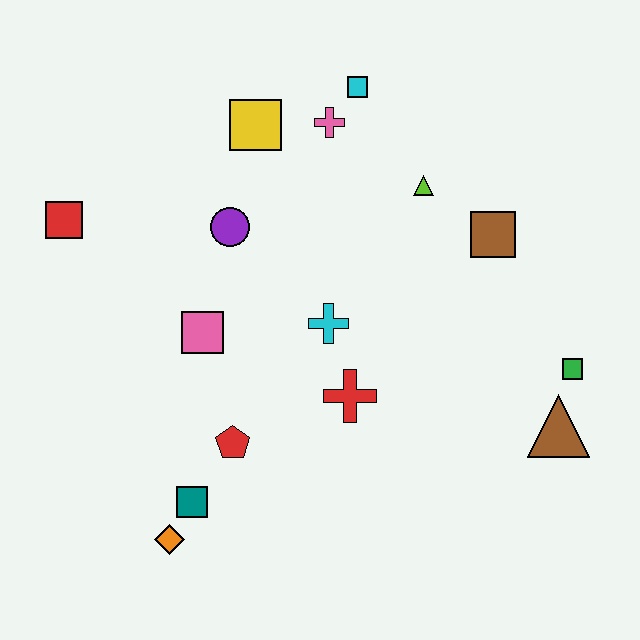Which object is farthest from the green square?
The red square is farthest from the green square.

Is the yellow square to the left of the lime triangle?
Yes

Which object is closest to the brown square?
The lime triangle is closest to the brown square.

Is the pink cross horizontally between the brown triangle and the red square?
Yes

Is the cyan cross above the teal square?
Yes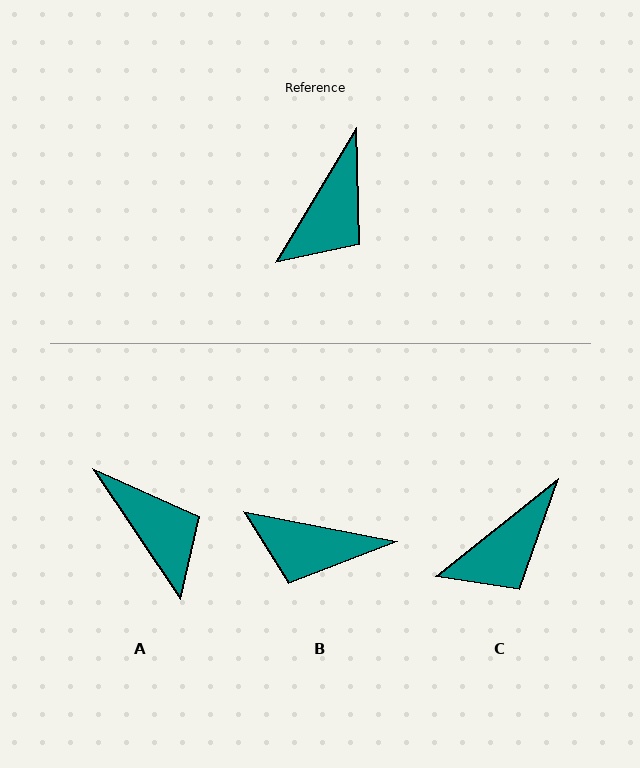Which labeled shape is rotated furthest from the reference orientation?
B, about 70 degrees away.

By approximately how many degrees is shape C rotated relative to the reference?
Approximately 21 degrees clockwise.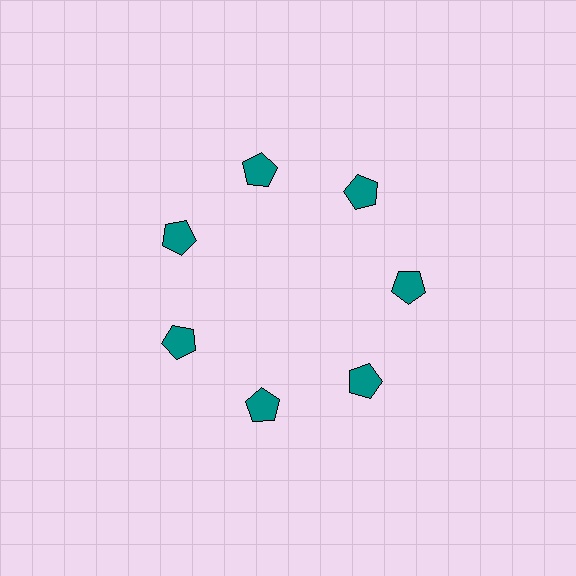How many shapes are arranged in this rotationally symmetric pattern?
There are 7 shapes, arranged in 7 groups of 1.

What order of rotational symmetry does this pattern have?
This pattern has 7-fold rotational symmetry.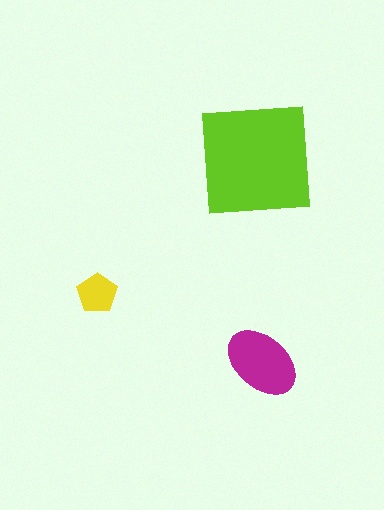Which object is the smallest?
The yellow pentagon.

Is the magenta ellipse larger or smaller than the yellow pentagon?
Larger.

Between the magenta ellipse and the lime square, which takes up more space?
The lime square.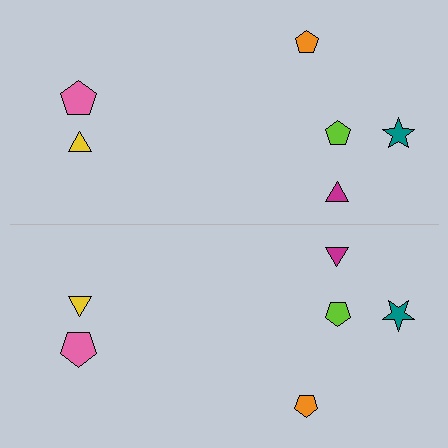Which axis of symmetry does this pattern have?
The pattern has a horizontal axis of symmetry running through the center of the image.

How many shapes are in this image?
There are 12 shapes in this image.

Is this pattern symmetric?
Yes, this pattern has bilateral (reflection) symmetry.